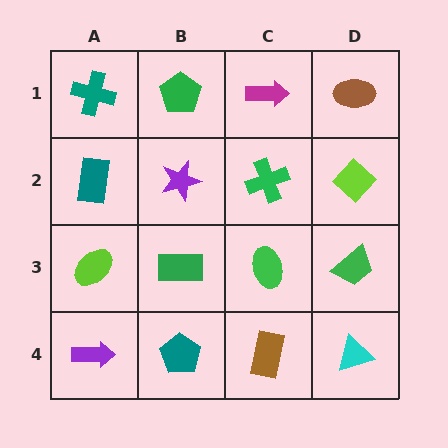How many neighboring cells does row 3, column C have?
4.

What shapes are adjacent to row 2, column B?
A green pentagon (row 1, column B), a green rectangle (row 3, column B), a teal rectangle (row 2, column A), a green cross (row 2, column C).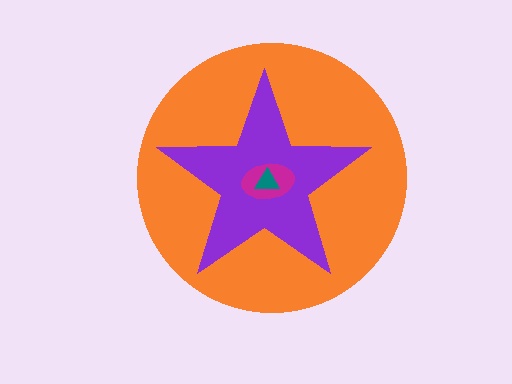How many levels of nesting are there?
4.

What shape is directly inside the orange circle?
The purple star.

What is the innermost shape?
The teal triangle.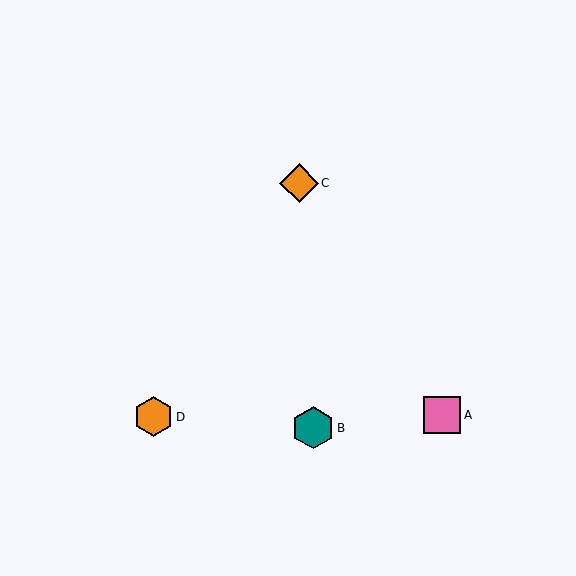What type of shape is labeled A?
Shape A is a pink square.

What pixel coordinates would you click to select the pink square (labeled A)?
Click at (442, 415) to select the pink square A.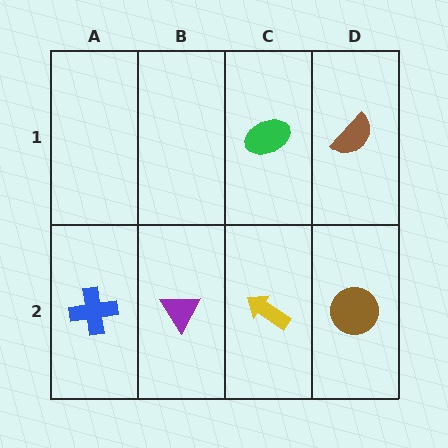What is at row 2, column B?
A purple triangle.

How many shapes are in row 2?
4 shapes.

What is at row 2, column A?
A blue cross.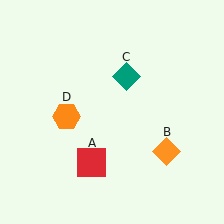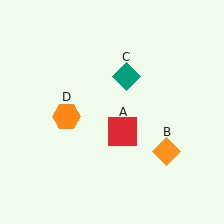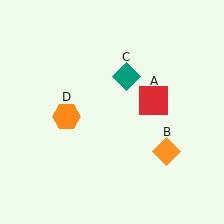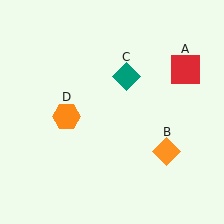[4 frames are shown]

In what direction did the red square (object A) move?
The red square (object A) moved up and to the right.